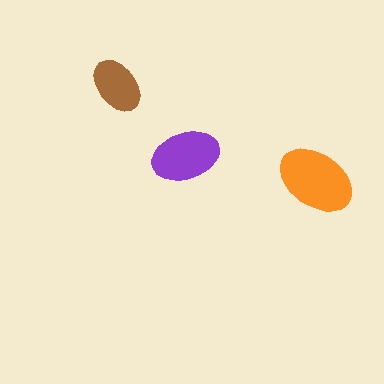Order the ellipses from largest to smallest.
the orange one, the purple one, the brown one.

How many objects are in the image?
There are 3 objects in the image.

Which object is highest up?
The brown ellipse is topmost.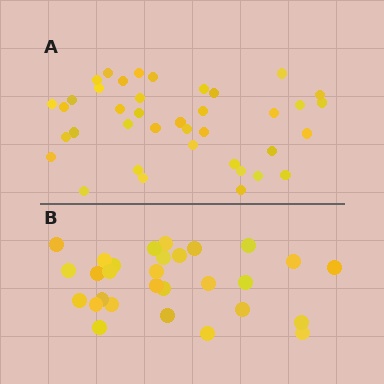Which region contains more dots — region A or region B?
Region A (the top region) has more dots.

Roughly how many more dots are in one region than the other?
Region A has roughly 10 or so more dots than region B.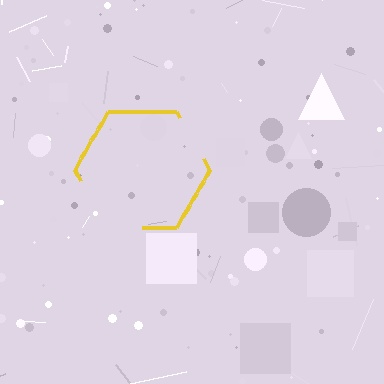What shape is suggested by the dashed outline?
The dashed outline suggests a hexagon.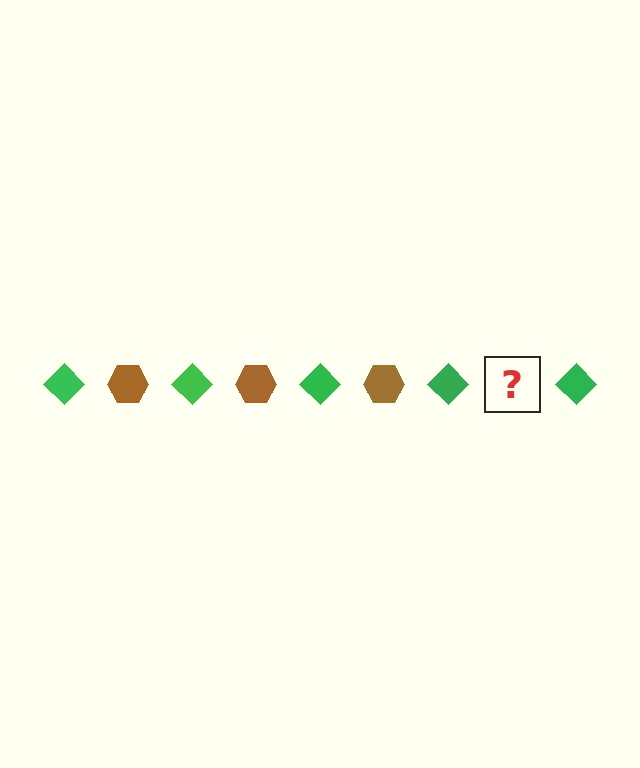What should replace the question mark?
The question mark should be replaced with a brown hexagon.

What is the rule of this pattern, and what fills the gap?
The rule is that the pattern alternates between green diamond and brown hexagon. The gap should be filled with a brown hexagon.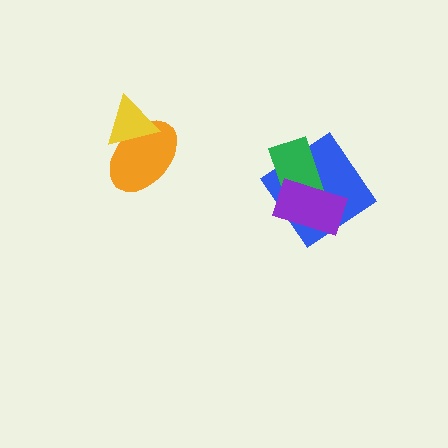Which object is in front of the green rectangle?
The purple rectangle is in front of the green rectangle.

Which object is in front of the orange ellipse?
The yellow triangle is in front of the orange ellipse.